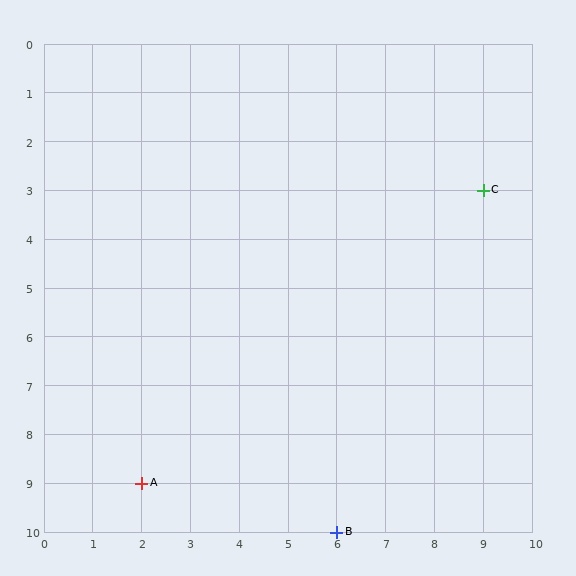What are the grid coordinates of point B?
Point B is at grid coordinates (6, 10).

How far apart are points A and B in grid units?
Points A and B are 4 columns and 1 row apart (about 4.1 grid units diagonally).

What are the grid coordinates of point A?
Point A is at grid coordinates (2, 9).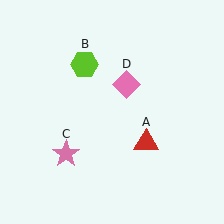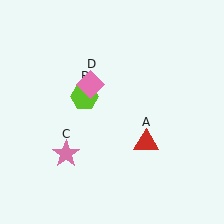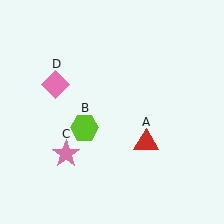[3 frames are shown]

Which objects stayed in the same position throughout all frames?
Red triangle (object A) and pink star (object C) remained stationary.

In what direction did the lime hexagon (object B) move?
The lime hexagon (object B) moved down.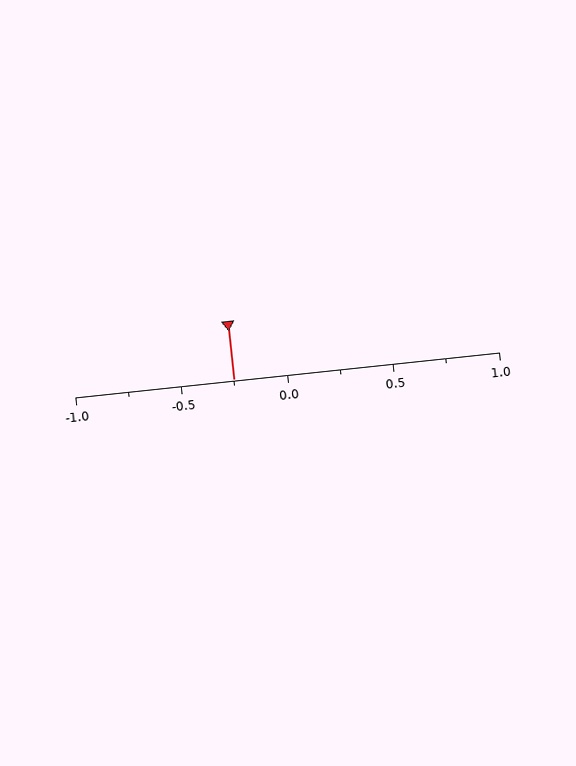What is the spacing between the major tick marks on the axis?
The major ticks are spaced 0.5 apart.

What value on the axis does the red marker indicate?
The marker indicates approximately -0.25.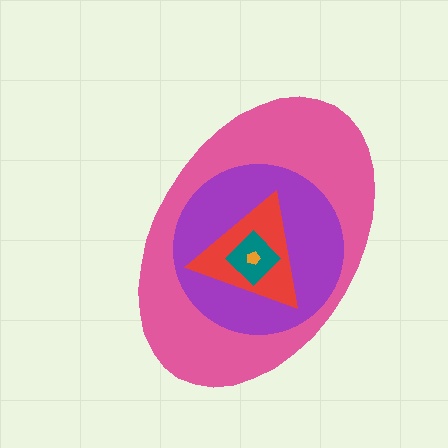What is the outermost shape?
The pink ellipse.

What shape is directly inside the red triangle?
The teal diamond.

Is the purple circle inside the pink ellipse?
Yes.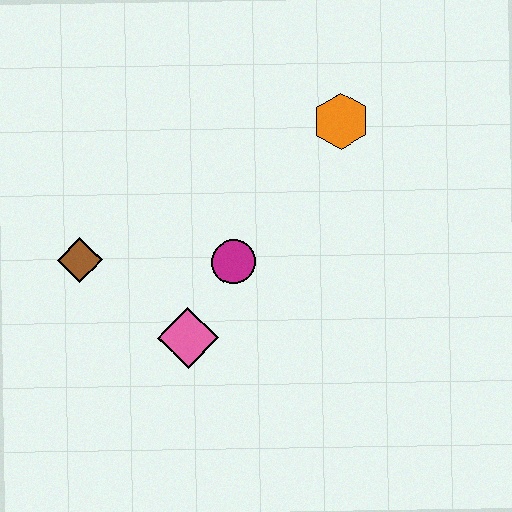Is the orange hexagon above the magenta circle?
Yes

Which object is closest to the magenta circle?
The pink diamond is closest to the magenta circle.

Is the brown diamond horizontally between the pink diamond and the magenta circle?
No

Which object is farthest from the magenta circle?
The orange hexagon is farthest from the magenta circle.